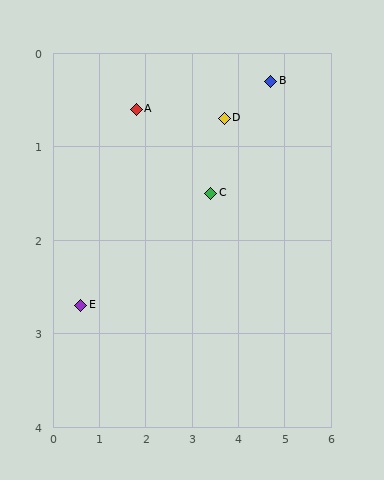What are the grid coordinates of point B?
Point B is at approximately (4.7, 0.3).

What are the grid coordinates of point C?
Point C is at approximately (3.4, 1.5).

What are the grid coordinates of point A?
Point A is at approximately (1.8, 0.6).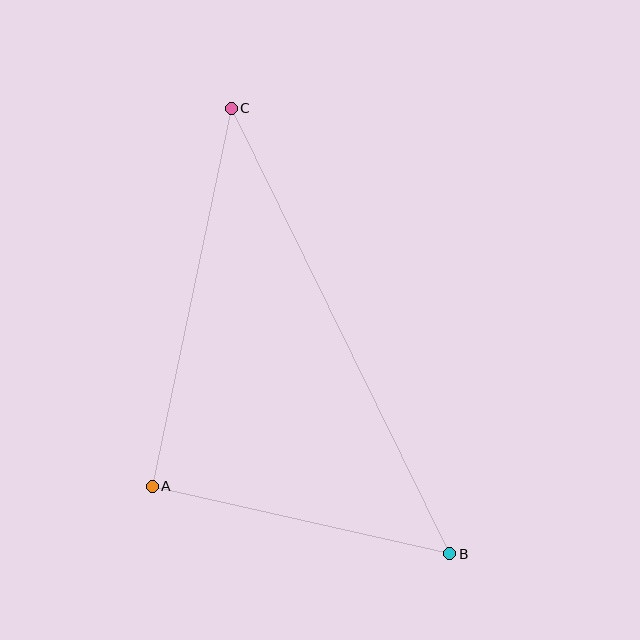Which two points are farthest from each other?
Points B and C are farthest from each other.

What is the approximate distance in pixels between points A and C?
The distance between A and C is approximately 386 pixels.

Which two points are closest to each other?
Points A and B are closest to each other.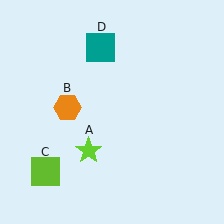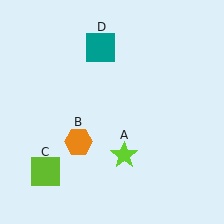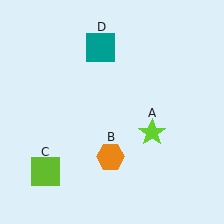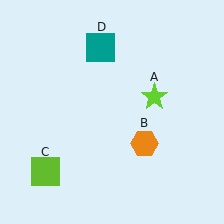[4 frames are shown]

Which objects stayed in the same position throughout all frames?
Lime square (object C) and teal square (object D) remained stationary.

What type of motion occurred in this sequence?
The lime star (object A), orange hexagon (object B) rotated counterclockwise around the center of the scene.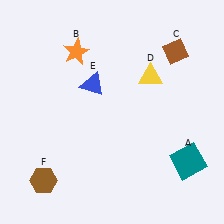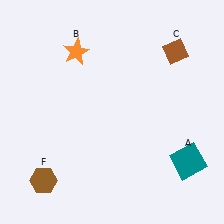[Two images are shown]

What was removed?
The yellow triangle (D), the blue triangle (E) were removed in Image 2.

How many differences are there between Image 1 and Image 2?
There are 2 differences between the two images.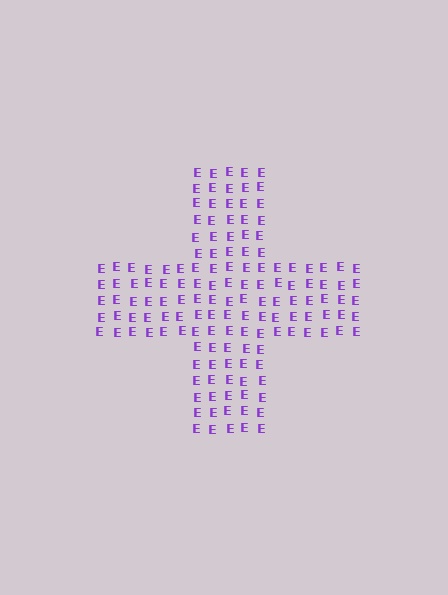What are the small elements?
The small elements are letter E's.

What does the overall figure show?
The overall figure shows a cross.